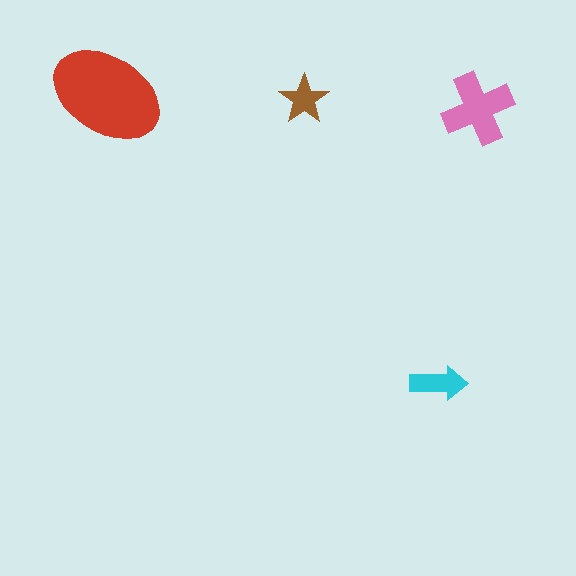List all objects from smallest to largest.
The brown star, the cyan arrow, the pink cross, the red ellipse.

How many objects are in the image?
There are 4 objects in the image.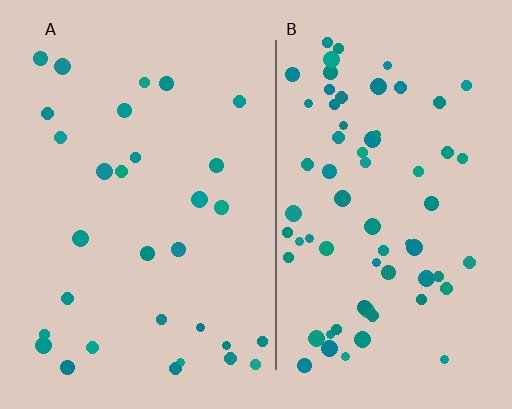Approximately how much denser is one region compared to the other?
Approximately 2.2× — region B over region A.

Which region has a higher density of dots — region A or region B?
B (the right).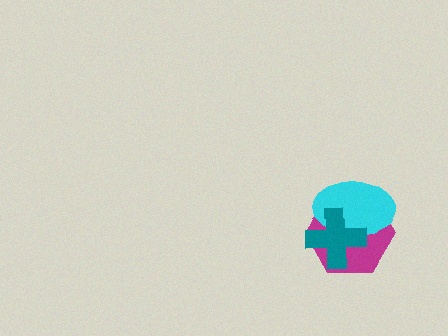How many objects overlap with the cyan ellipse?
2 objects overlap with the cyan ellipse.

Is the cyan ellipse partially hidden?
Yes, it is partially covered by another shape.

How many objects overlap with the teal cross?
2 objects overlap with the teal cross.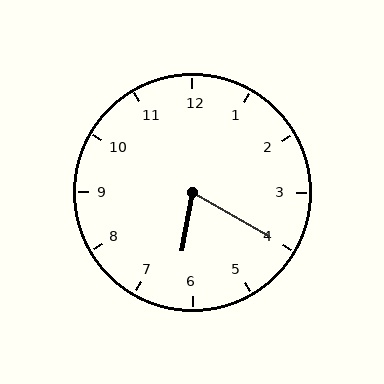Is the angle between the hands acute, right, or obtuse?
It is acute.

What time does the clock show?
6:20.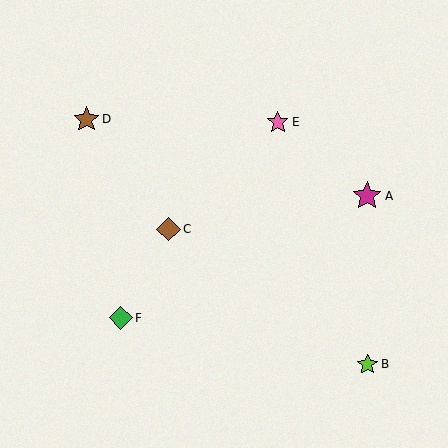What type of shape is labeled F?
Shape F is a green diamond.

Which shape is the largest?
The magenta star (labeled A) is the largest.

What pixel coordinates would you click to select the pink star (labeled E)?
Click at (278, 122) to select the pink star E.